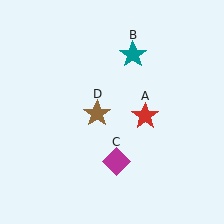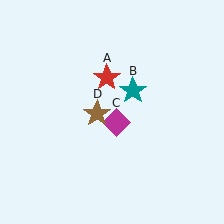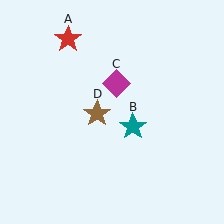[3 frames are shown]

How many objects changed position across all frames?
3 objects changed position: red star (object A), teal star (object B), magenta diamond (object C).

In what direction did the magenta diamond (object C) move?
The magenta diamond (object C) moved up.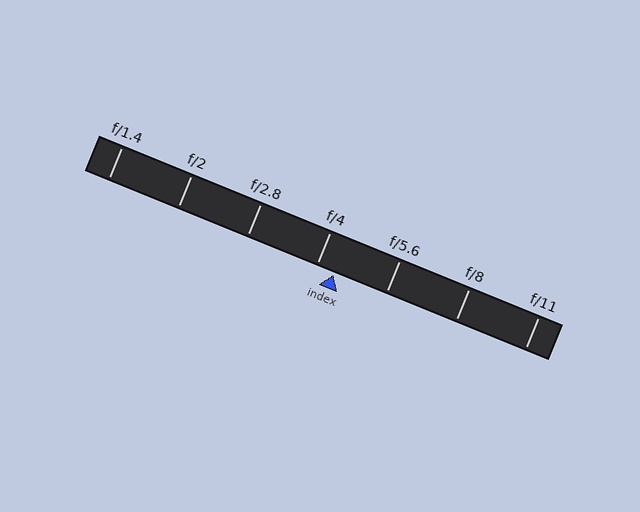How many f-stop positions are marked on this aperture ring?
There are 7 f-stop positions marked.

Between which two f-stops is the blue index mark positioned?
The index mark is between f/4 and f/5.6.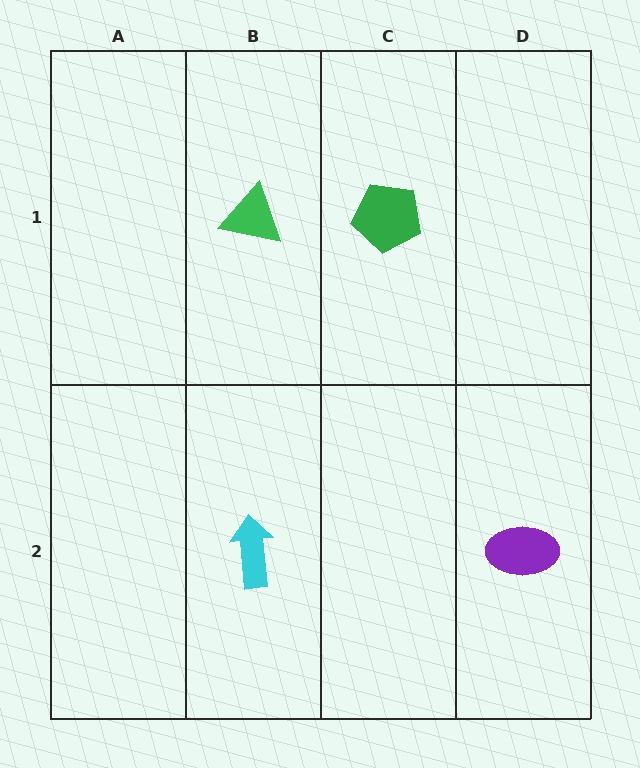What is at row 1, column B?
A green triangle.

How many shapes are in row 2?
2 shapes.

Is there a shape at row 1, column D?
No, that cell is empty.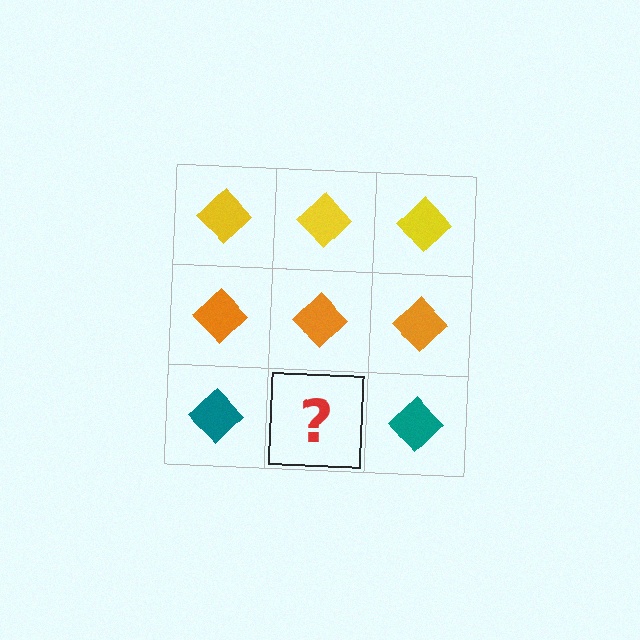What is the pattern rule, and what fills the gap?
The rule is that each row has a consistent color. The gap should be filled with a teal diamond.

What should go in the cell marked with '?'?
The missing cell should contain a teal diamond.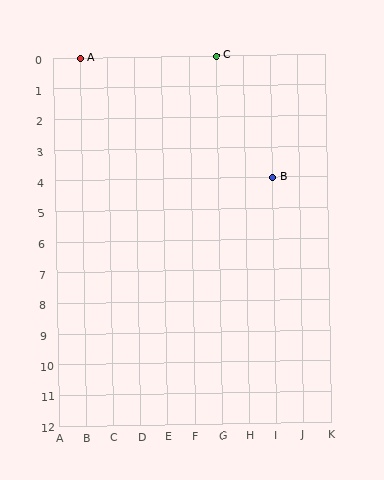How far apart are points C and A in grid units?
Points C and A are 5 columns apart.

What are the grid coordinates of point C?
Point C is at grid coordinates (G, 0).